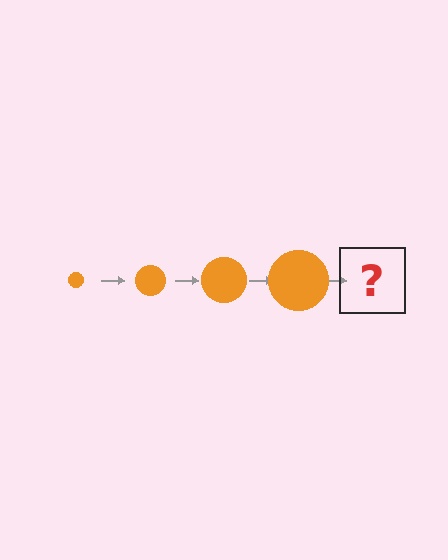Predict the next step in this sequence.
The next step is an orange circle, larger than the previous one.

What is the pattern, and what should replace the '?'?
The pattern is that the circle gets progressively larger each step. The '?' should be an orange circle, larger than the previous one.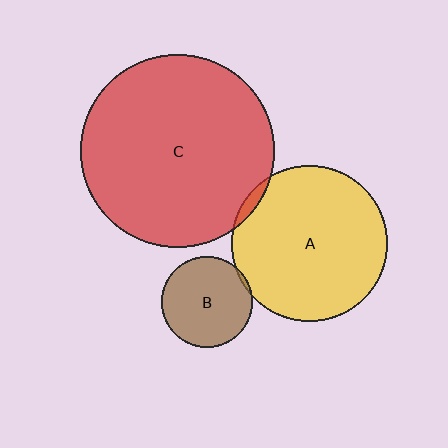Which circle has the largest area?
Circle C (red).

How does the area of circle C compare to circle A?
Approximately 1.5 times.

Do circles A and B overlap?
Yes.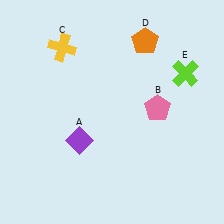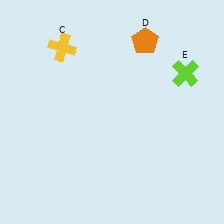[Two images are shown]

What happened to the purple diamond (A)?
The purple diamond (A) was removed in Image 2. It was in the bottom-left area of Image 1.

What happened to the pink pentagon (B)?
The pink pentagon (B) was removed in Image 2. It was in the top-right area of Image 1.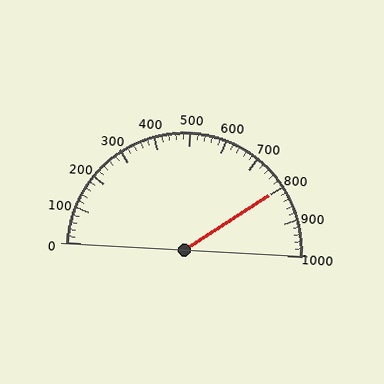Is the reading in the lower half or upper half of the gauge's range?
The reading is in the upper half of the range (0 to 1000).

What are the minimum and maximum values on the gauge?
The gauge ranges from 0 to 1000.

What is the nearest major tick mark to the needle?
The nearest major tick mark is 800.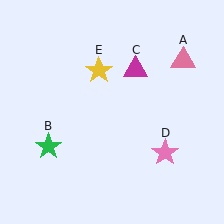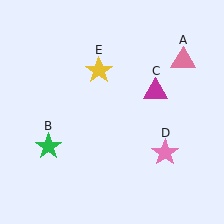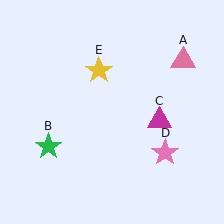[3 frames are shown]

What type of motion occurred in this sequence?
The magenta triangle (object C) rotated clockwise around the center of the scene.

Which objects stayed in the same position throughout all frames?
Pink triangle (object A) and green star (object B) and pink star (object D) and yellow star (object E) remained stationary.